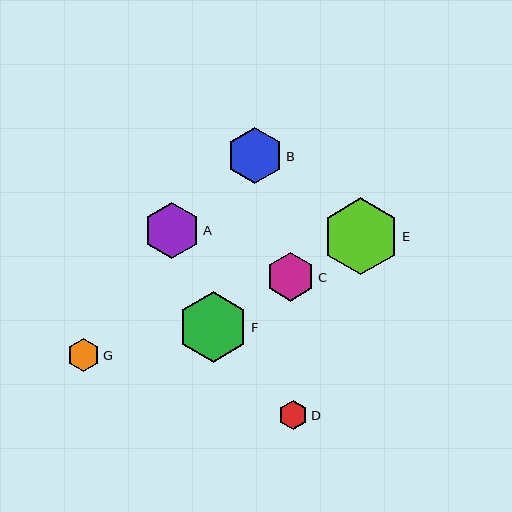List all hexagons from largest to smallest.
From largest to smallest: E, F, A, B, C, G, D.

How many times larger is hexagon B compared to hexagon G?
Hexagon B is approximately 1.7 times the size of hexagon G.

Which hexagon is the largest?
Hexagon E is the largest with a size of approximately 77 pixels.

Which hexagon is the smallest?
Hexagon D is the smallest with a size of approximately 29 pixels.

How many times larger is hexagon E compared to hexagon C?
Hexagon E is approximately 1.6 times the size of hexagon C.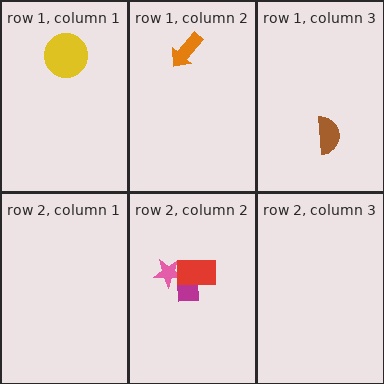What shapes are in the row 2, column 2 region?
The pink star, the magenta square, the red rectangle.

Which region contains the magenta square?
The row 2, column 2 region.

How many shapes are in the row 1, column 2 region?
1.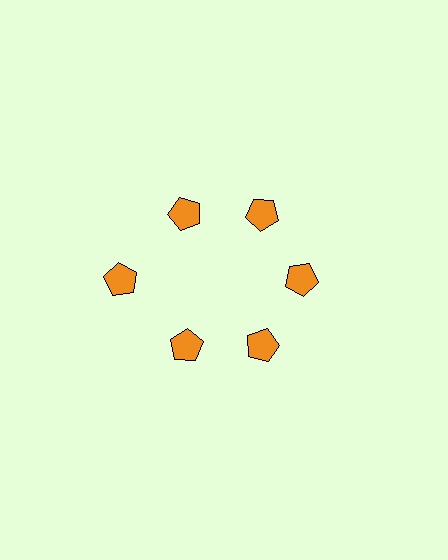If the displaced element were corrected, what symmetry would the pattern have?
It would have 6-fold rotational symmetry — the pattern would map onto itself every 60 degrees.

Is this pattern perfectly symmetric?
No. The 6 orange pentagons are arranged in a ring, but one element near the 9 o'clock position is pushed outward from the center, breaking the 6-fold rotational symmetry.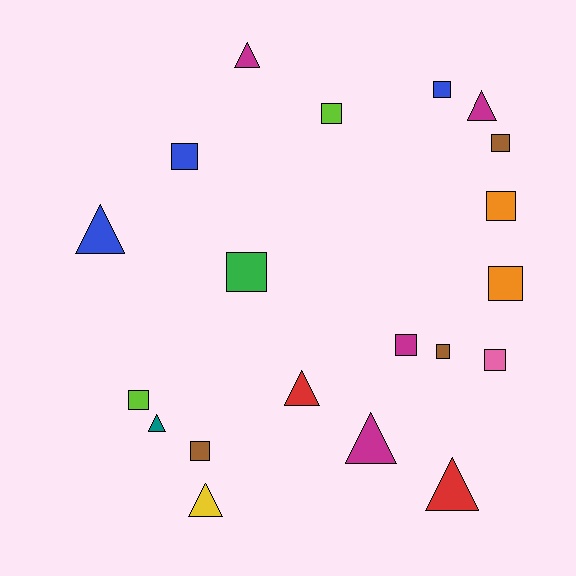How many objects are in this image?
There are 20 objects.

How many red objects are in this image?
There are 2 red objects.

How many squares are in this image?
There are 12 squares.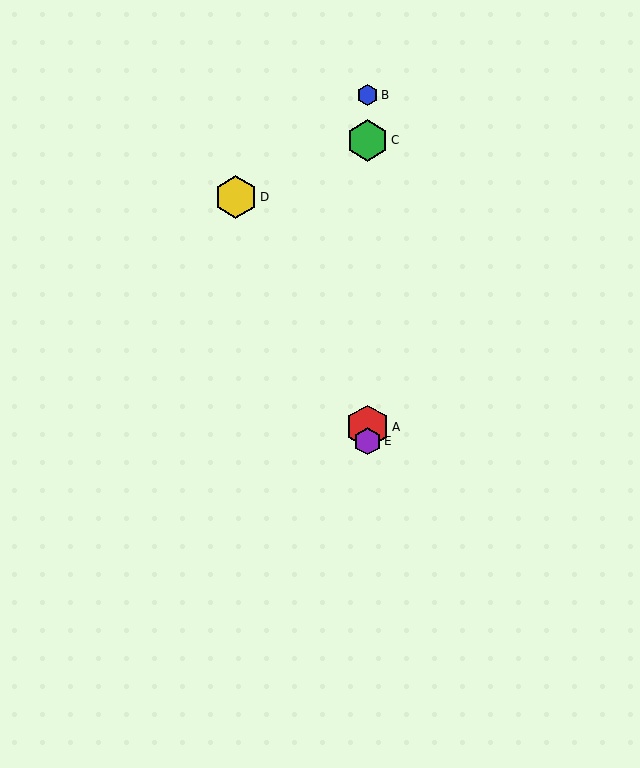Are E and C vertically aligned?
Yes, both are at x≈367.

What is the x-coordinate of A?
Object A is at x≈367.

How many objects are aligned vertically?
4 objects (A, B, C, E) are aligned vertically.